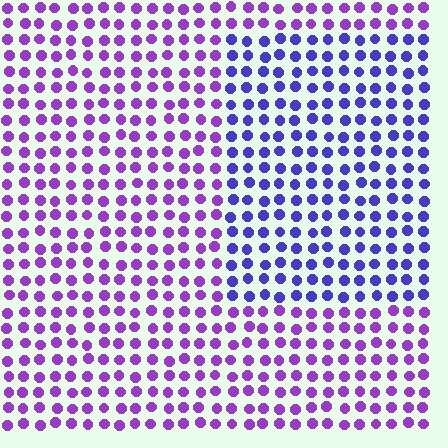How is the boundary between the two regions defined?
The boundary is defined purely by a slight shift in hue (about 36 degrees). Spacing, size, and orientation are identical on both sides.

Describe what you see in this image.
The image is filled with small purple elements in a uniform arrangement. A rectangle-shaped region is visible where the elements are tinted to a slightly different hue, forming a subtle color boundary.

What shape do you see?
I see a rectangle.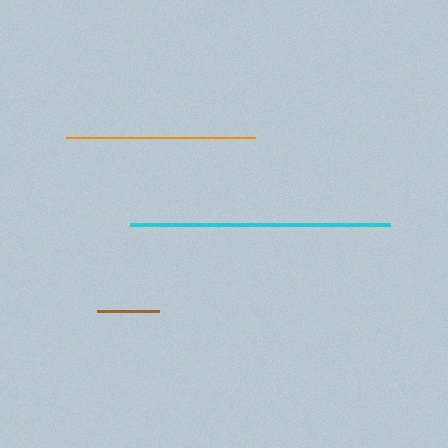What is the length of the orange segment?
The orange segment is approximately 189 pixels long.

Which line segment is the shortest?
The brown line is the shortest at approximately 62 pixels.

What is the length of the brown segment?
The brown segment is approximately 62 pixels long.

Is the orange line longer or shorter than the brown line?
The orange line is longer than the brown line.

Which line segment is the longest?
The cyan line is the longest at approximately 259 pixels.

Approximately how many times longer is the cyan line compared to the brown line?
The cyan line is approximately 4.2 times the length of the brown line.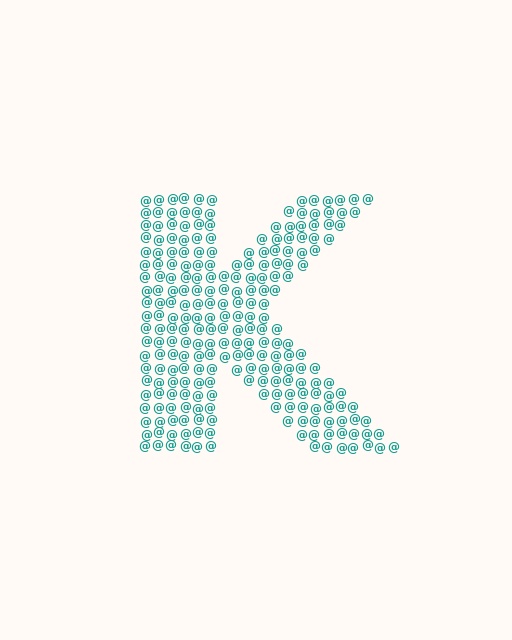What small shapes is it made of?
It is made of small at signs.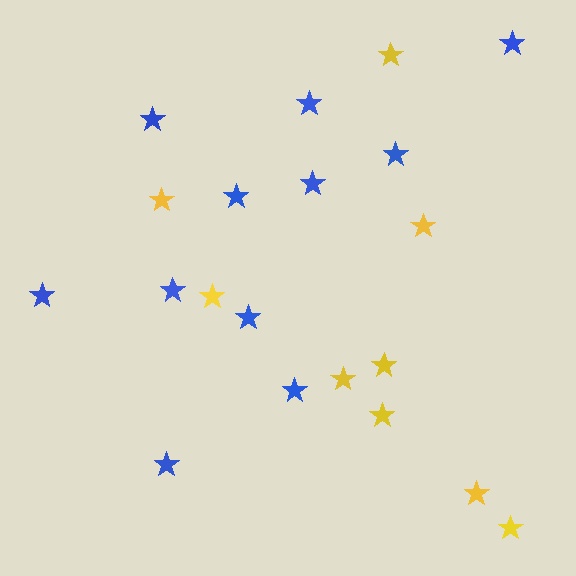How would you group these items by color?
There are 2 groups: one group of yellow stars (9) and one group of blue stars (11).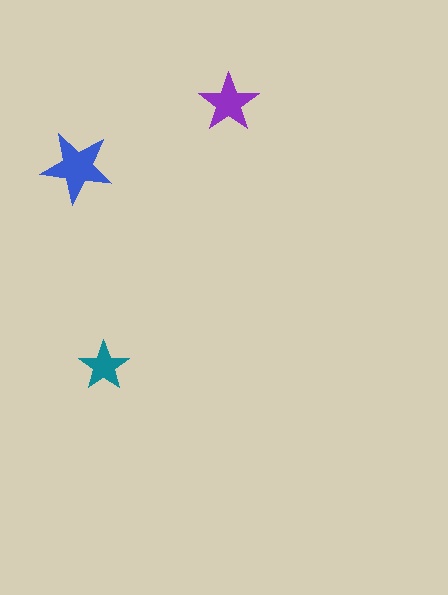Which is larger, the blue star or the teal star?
The blue one.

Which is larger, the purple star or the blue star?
The blue one.